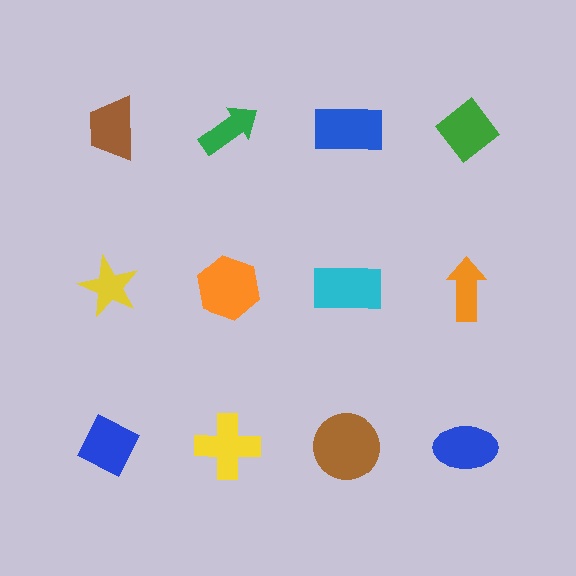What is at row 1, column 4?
A green diamond.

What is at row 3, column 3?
A brown circle.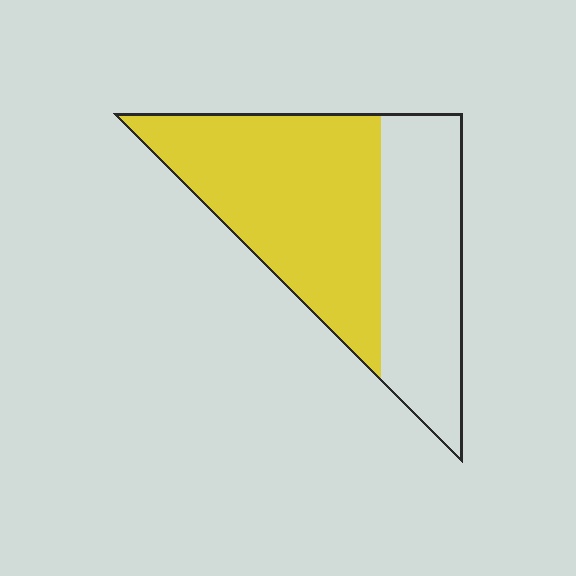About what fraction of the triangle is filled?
About three fifths (3/5).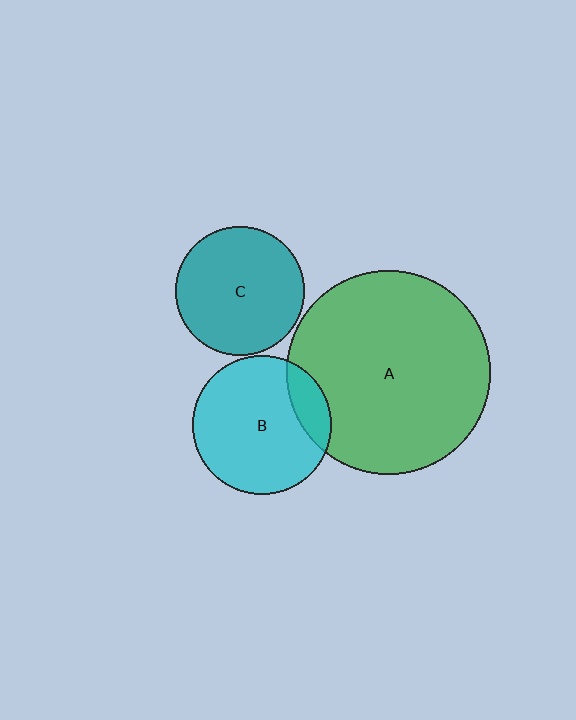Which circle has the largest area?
Circle A (green).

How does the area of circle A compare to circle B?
Approximately 2.2 times.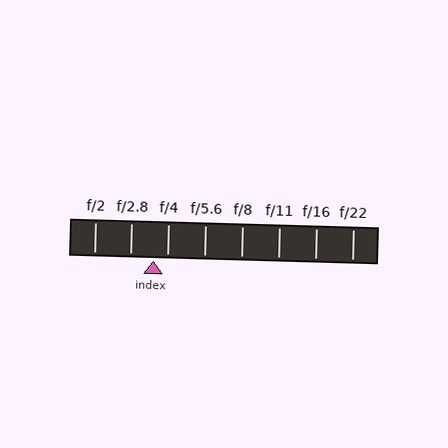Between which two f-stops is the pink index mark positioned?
The index mark is between f/2.8 and f/4.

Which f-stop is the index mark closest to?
The index mark is closest to f/4.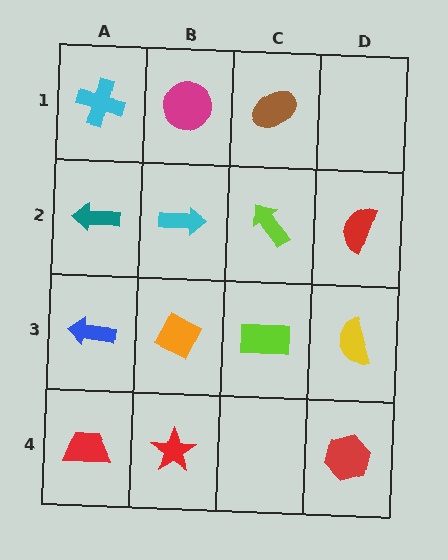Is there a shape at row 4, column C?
No, that cell is empty.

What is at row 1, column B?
A magenta circle.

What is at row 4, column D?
A red hexagon.